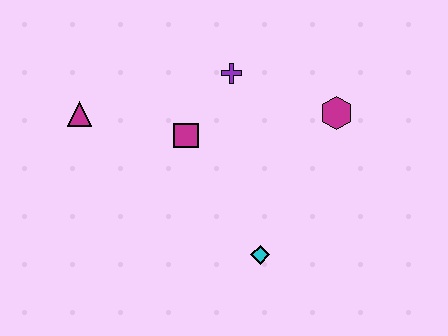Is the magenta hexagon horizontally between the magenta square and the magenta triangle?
No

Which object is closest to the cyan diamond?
The magenta square is closest to the cyan diamond.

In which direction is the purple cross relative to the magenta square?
The purple cross is above the magenta square.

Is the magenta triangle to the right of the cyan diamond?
No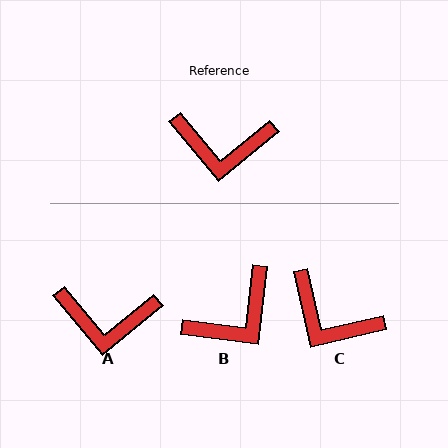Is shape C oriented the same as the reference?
No, it is off by about 27 degrees.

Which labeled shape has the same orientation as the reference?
A.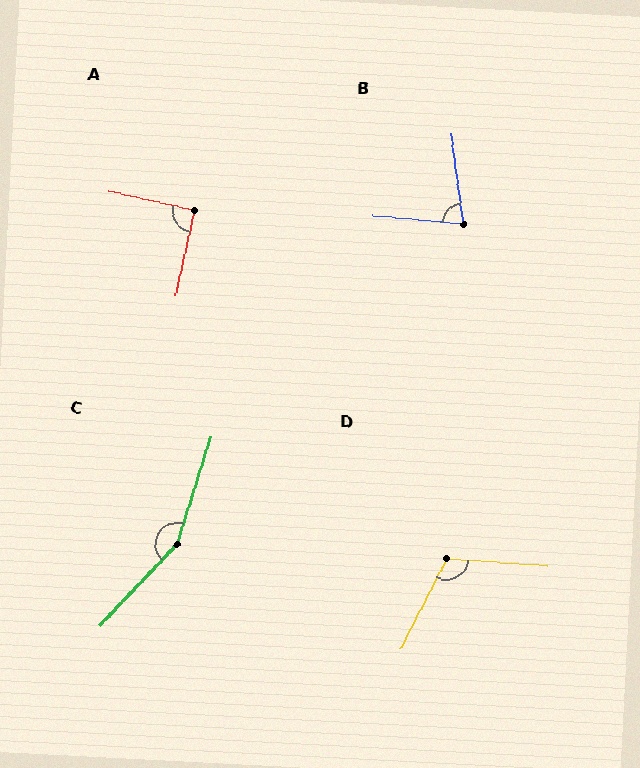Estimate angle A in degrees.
Approximately 90 degrees.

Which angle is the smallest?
B, at approximately 77 degrees.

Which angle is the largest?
C, at approximately 154 degrees.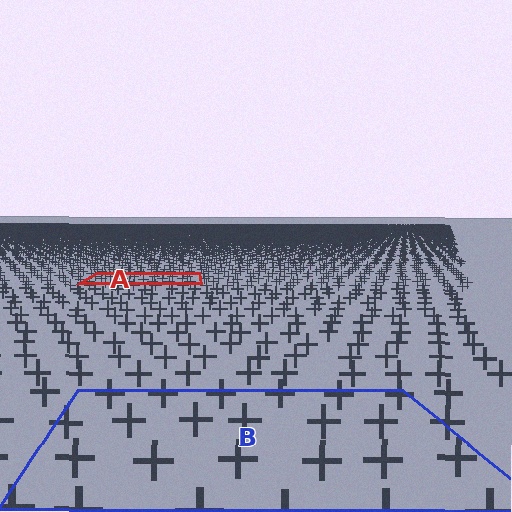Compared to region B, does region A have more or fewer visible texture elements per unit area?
Region A has more texture elements per unit area — they are packed more densely because it is farther away.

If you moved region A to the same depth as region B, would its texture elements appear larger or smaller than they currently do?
They would appear larger. At a closer depth, the same texture elements are projected at a bigger on-screen size.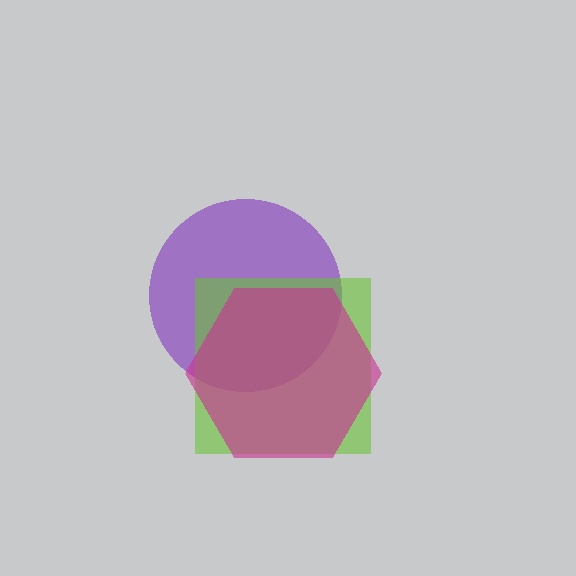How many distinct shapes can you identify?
There are 3 distinct shapes: a purple circle, a lime square, a magenta hexagon.